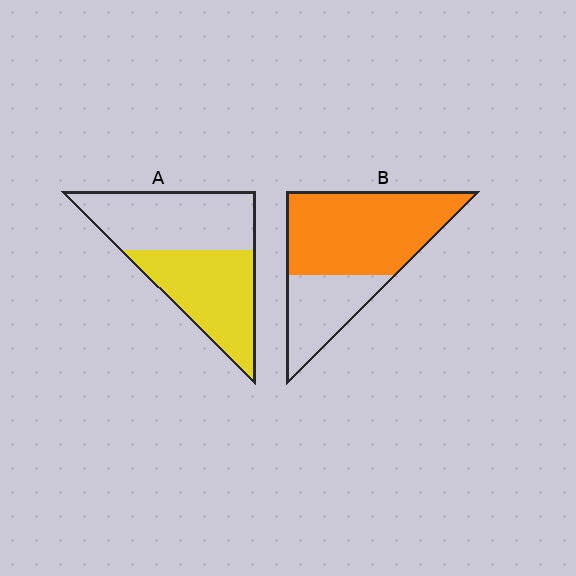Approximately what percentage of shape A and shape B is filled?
A is approximately 50% and B is approximately 70%.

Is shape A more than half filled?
Roughly half.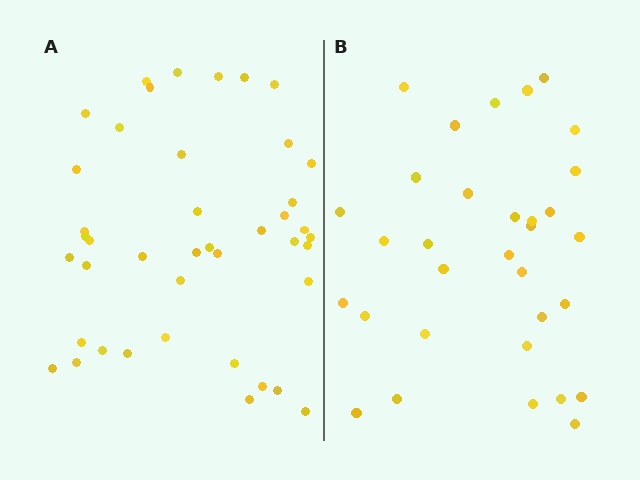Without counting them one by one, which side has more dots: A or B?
Region A (the left region) has more dots.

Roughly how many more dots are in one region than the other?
Region A has roughly 10 or so more dots than region B.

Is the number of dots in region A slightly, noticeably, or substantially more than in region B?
Region A has noticeably more, but not dramatically so. The ratio is roughly 1.3 to 1.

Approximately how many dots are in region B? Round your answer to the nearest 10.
About 30 dots. (The exact count is 32, which rounds to 30.)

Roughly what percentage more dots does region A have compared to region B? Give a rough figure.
About 30% more.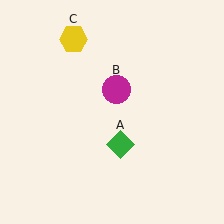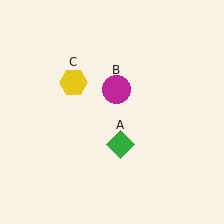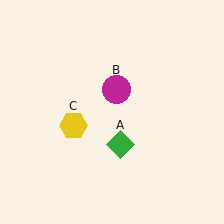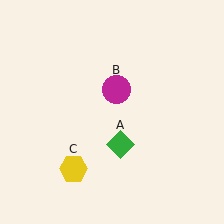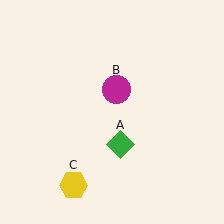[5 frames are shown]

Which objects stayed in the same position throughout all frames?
Green diamond (object A) and magenta circle (object B) remained stationary.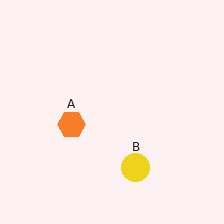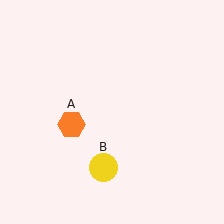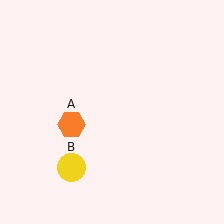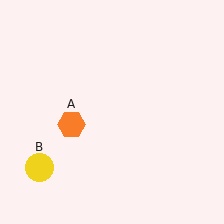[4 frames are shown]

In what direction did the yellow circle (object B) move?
The yellow circle (object B) moved left.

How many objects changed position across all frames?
1 object changed position: yellow circle (object B).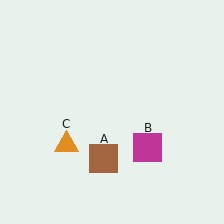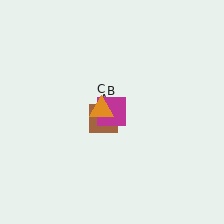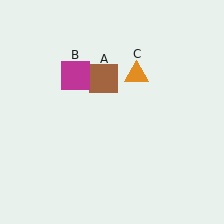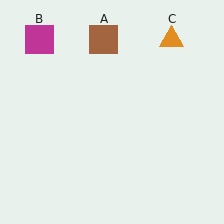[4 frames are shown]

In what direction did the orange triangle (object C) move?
The orange triangle (object C) moved up and to the right.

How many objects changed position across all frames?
3 objects changed position: brown square (object A), magenta square (object B), orange triangle (object C).